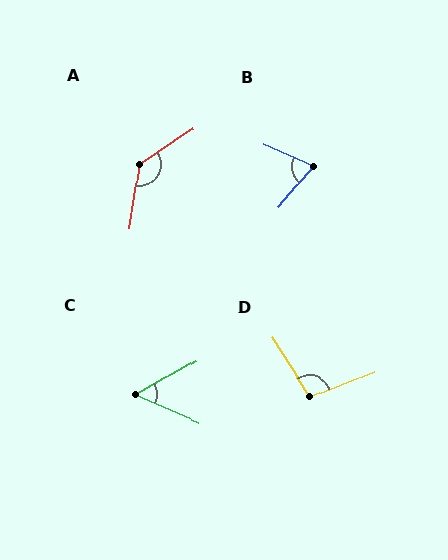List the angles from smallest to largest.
C (53°), B (73°), D (101°), A (132°).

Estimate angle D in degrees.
Approximately 101 degrees.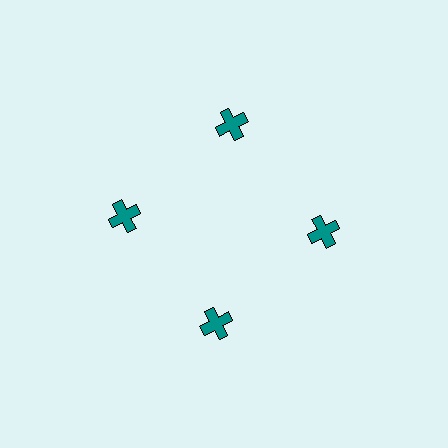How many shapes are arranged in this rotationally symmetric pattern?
There are 4 shapes, arranged in 4 groups of 1.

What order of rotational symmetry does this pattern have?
This pattern has 4-fold rotational symmetry.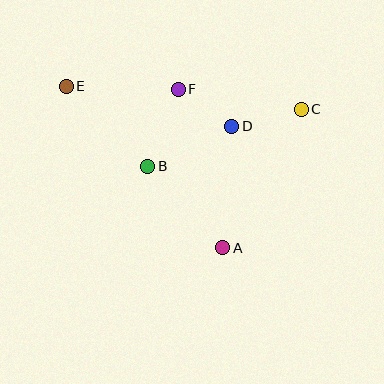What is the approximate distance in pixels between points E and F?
The distance between E and F is approximately 113 pixels.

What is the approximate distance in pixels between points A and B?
The distance between A and B is approximately 111 pixels.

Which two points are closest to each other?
Points D and F are closest to each other.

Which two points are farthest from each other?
Points C and E are farthest from each other.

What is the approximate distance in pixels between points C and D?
The distance between C and D is approximately 72 pixels.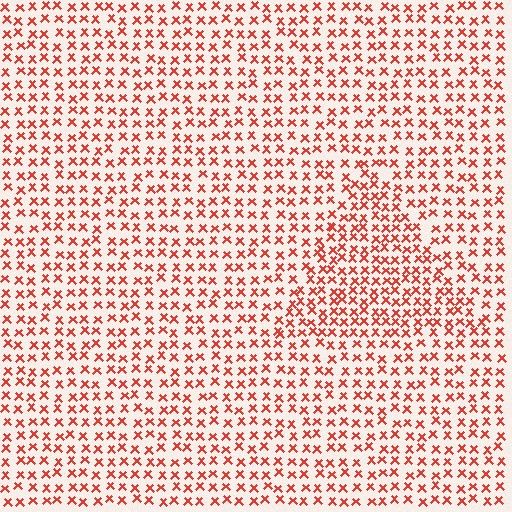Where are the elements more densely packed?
The elements are more densely packed inside the triangle boundary.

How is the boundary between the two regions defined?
The boundary is defined by a change in element density (approximately 1.5x ratio). All elements are the same color, size, and shape.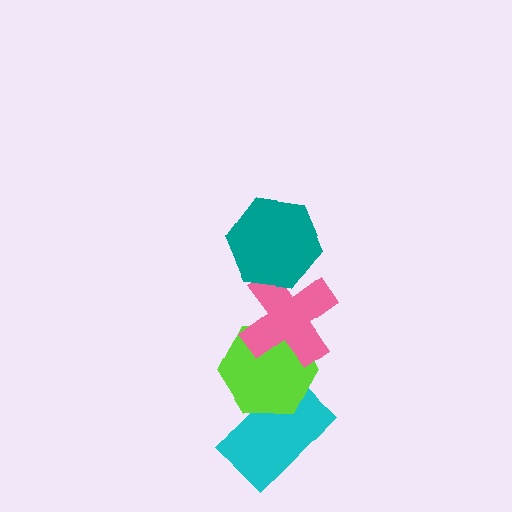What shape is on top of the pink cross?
The teal hexagon is on top of the pink cross.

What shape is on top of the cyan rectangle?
The lime hexagon is on top of the cyan rectangle.